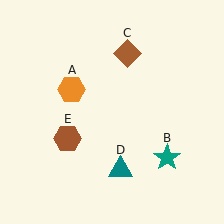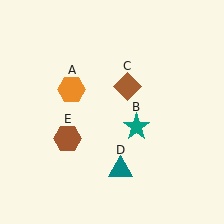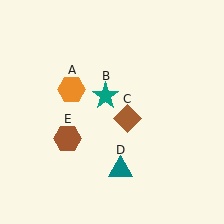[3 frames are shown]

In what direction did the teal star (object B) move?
The teal star (object B) moved up and to the left.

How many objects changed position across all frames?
2 objects changed position: teal star (object B), brown diamond (object C).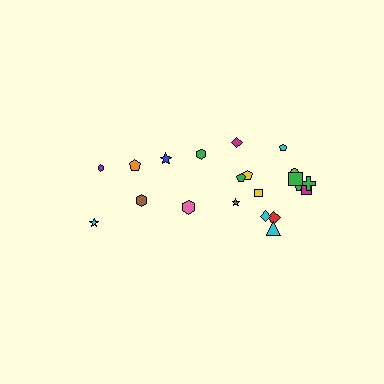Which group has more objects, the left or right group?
The right group.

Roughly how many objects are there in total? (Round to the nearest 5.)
Roughly 20 objects in total.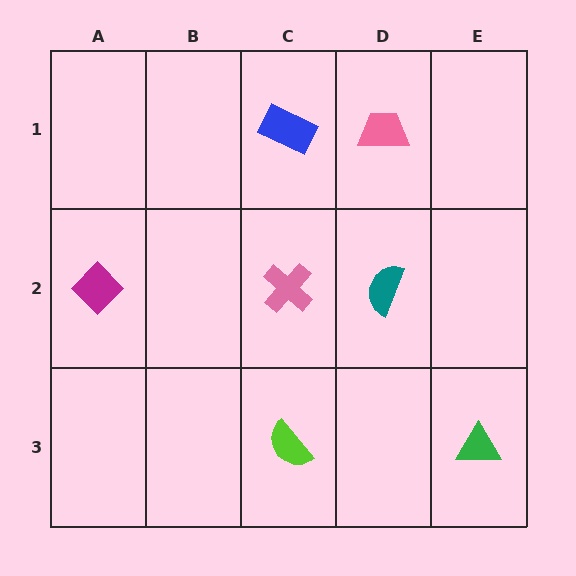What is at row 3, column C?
A lime semicircle.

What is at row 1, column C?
A blue rectangle.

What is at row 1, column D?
A pink trapezoid.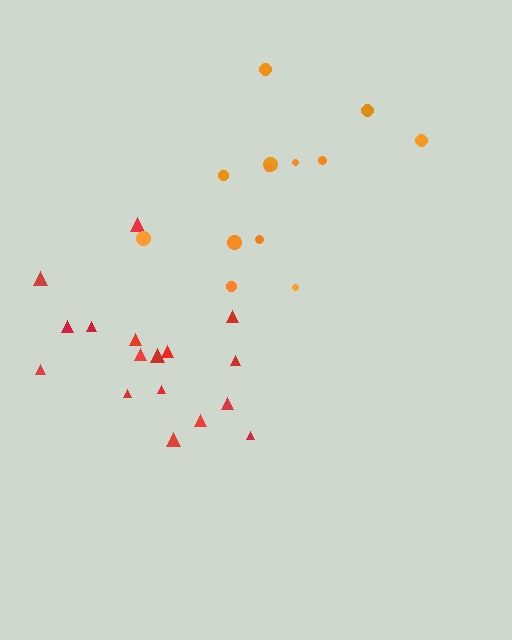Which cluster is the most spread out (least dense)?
Orange.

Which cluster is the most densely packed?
Red.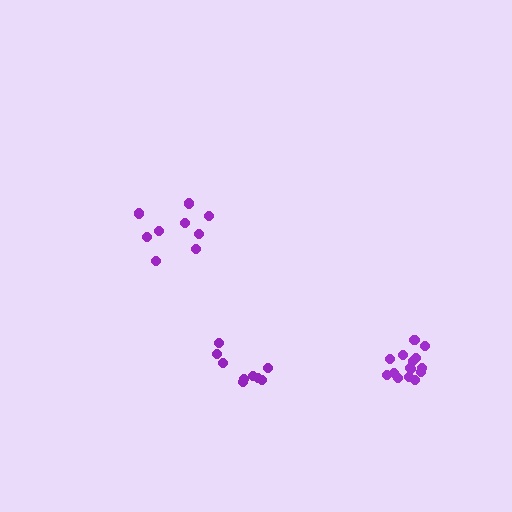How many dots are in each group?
Group 1: 9 dots, Group 2: 15 dots, Group 3: 9 dots (33 total).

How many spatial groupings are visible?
There are 3 spatial groupings.